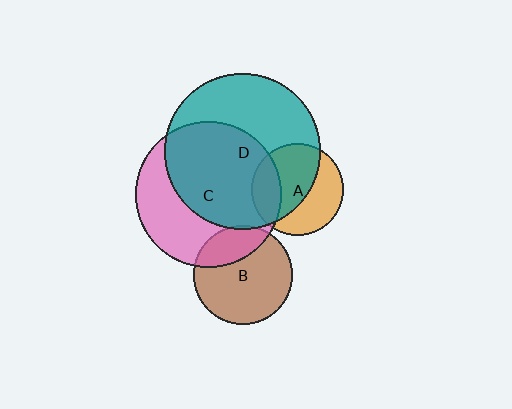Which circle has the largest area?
Circle D (teal).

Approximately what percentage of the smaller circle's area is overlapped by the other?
Approximately 25%.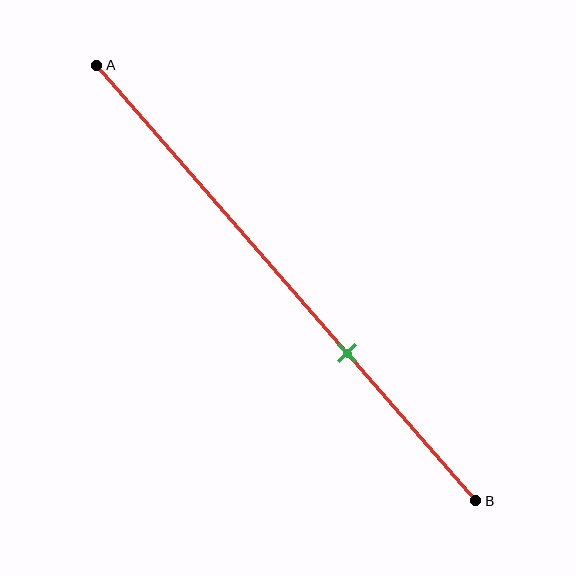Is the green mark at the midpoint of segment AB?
No, the mark is at about 65% from A, not at the 50% midpoint.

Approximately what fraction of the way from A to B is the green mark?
The green mark is approximately 65% of the way from A to B.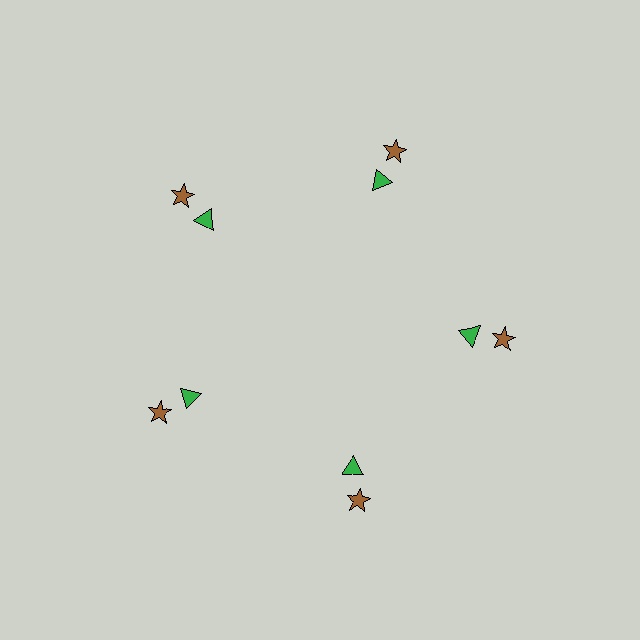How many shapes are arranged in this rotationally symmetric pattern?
There are 10 shapes, arranged in 5 groups of 2.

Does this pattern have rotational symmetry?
Yes, this pattern has 5-fold rotational symmetry. It looks the same after rotating 72 degrees around the center.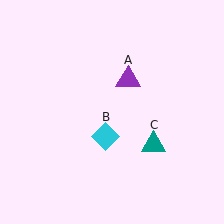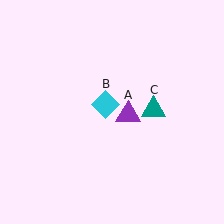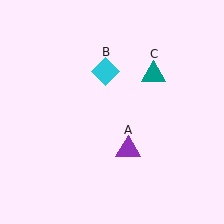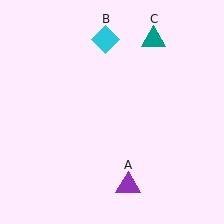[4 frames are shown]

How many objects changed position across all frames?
3 objects changed position: purple triangle (object A), cyan diamond (object B), teal triangle (object C).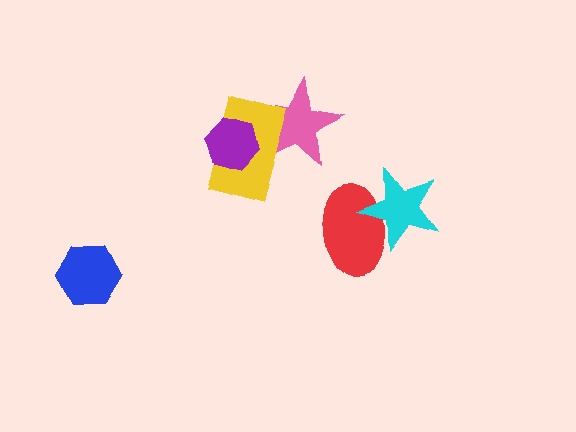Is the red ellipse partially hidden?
Yes, it is partially covered by another shape.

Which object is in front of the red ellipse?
The cyan star is in front of the red ellipse.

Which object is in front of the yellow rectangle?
The purple hexagon is in front of the yellow rectangle.